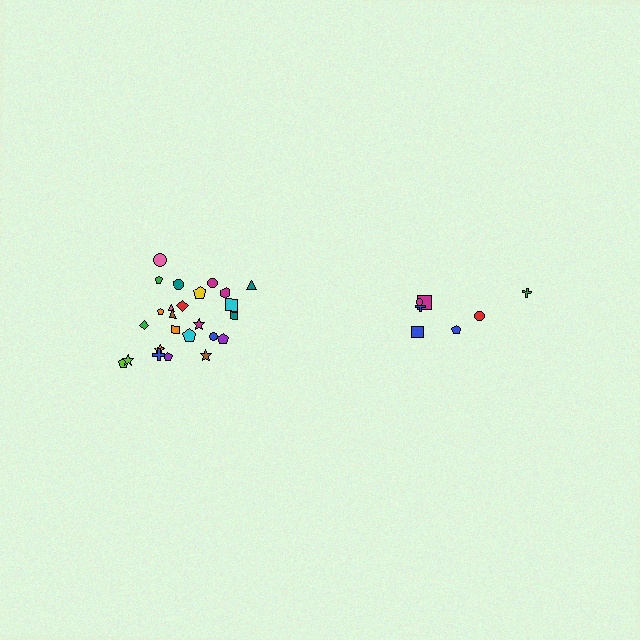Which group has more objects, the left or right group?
The left group.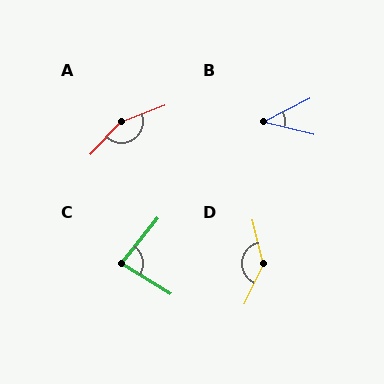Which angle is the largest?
A, at approximately 153 degrees.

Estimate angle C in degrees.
Approximately 84 degrees.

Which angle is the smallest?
B, at approximately 40 degrees.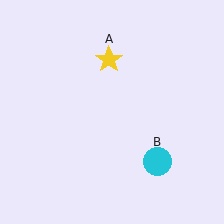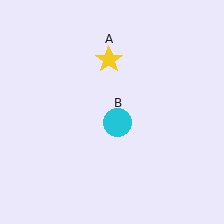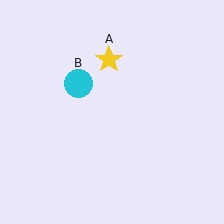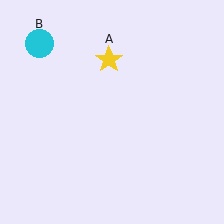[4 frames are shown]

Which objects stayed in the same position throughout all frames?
Yellow star (object A) remained stationary.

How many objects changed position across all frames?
1 object changed position: cyan circle (object B).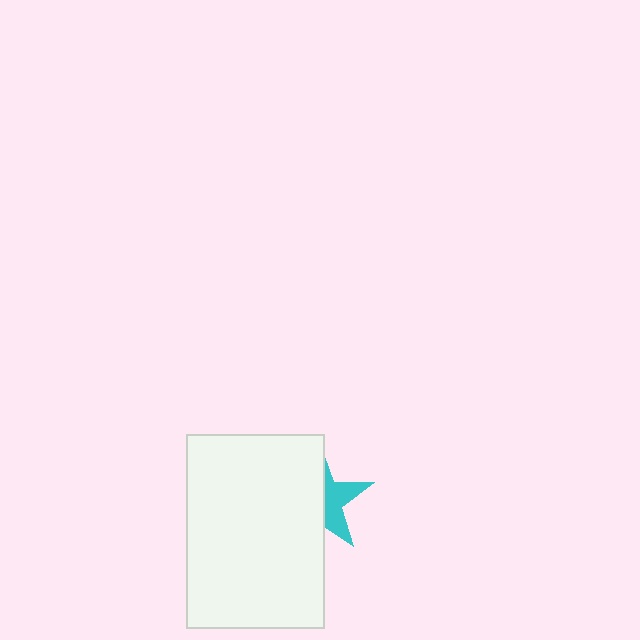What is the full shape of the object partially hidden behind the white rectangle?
The partially hidden object is a cyan star.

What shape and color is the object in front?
The object in front is a white rectangle.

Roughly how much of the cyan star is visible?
A small part of it is visible (roughly 39%).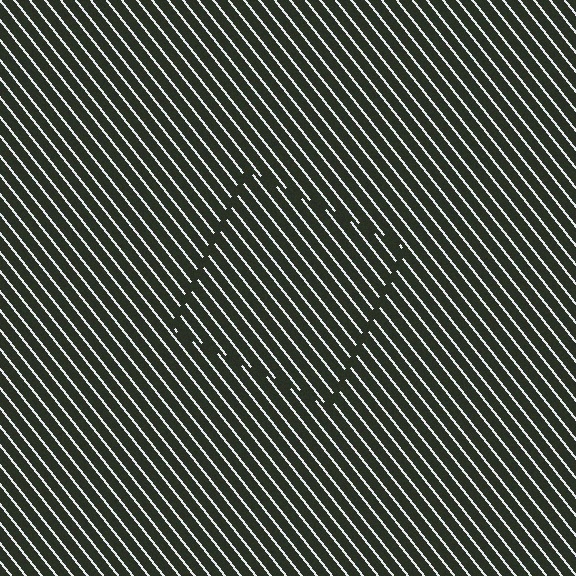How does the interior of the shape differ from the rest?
The interior of the shape contains the same grating, shifted by half a period — the contour is defined by the phase discontinuity where line-ends from the inner and outer gratings abut.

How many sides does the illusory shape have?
4 sides — the line-ends trace a square.